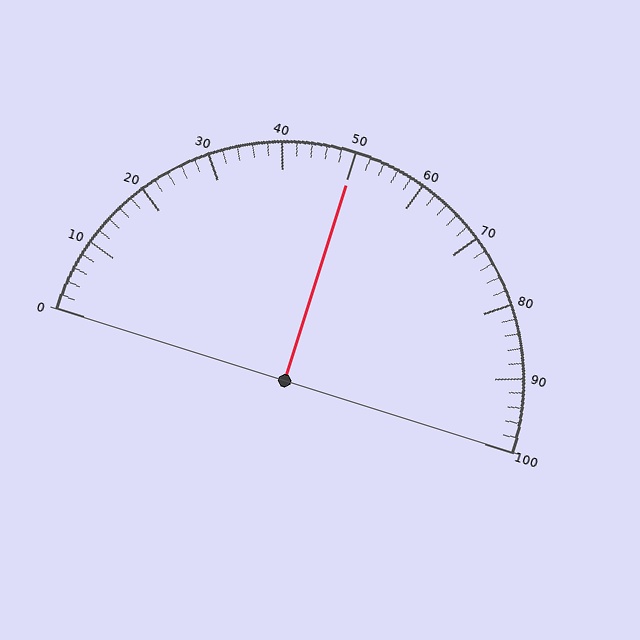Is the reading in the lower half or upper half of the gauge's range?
The reading is in the upper half of the range (0 to 100).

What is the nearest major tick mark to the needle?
The nearest major tick mark is 50.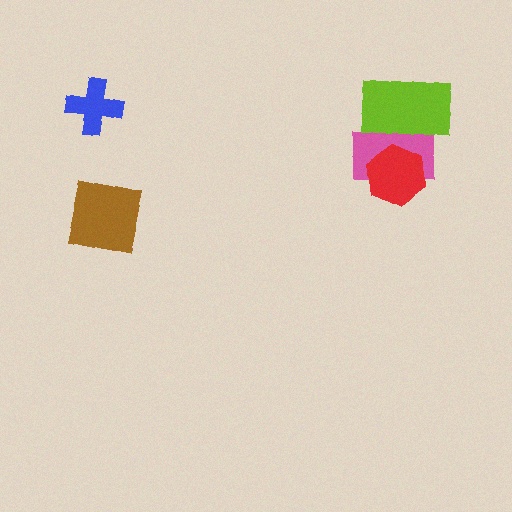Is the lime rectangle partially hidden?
No, no other shape covers it.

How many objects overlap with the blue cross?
0 objects overlap with the blue cross.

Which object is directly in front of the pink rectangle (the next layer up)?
The red hexagon is directly in front of the pink rectangle.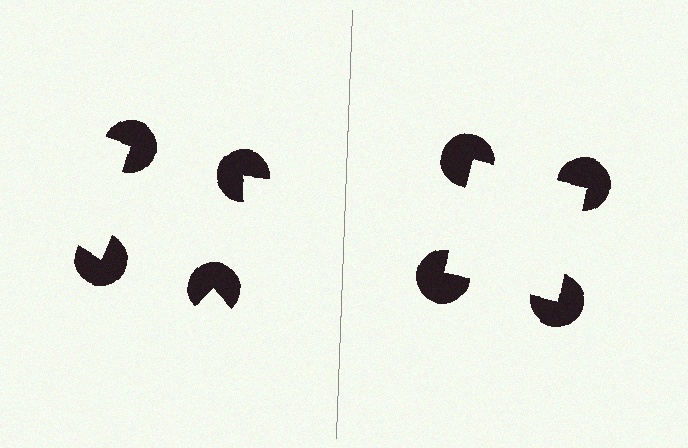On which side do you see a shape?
An illusory square appears on the right side. On the left side the wedge cuts are rotated, so no coherent shape forms.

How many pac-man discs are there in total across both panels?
8 — 4 on each side.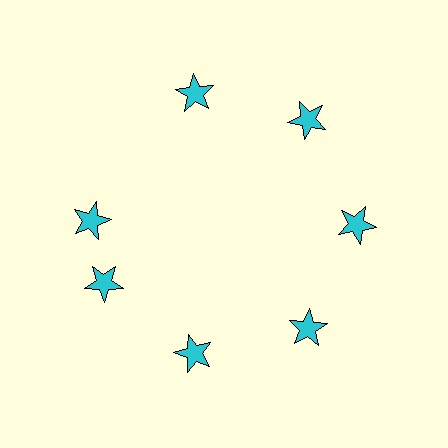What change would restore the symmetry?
The symmetry would be restored by rotating it back into even spacing with its neighbors so that all 7 stars sit at equal angles and equal distance from the center.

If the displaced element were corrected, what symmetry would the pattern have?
It would have 7-fold rotational symmetry — the pattern would map onto itself every 51 degrees.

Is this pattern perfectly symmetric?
No. The 7 cyan stars are arranged in a ring, but one element near the 10 o'clock position is rotated out of alignment along the ring, breaking the 7-fold rotational symmetry.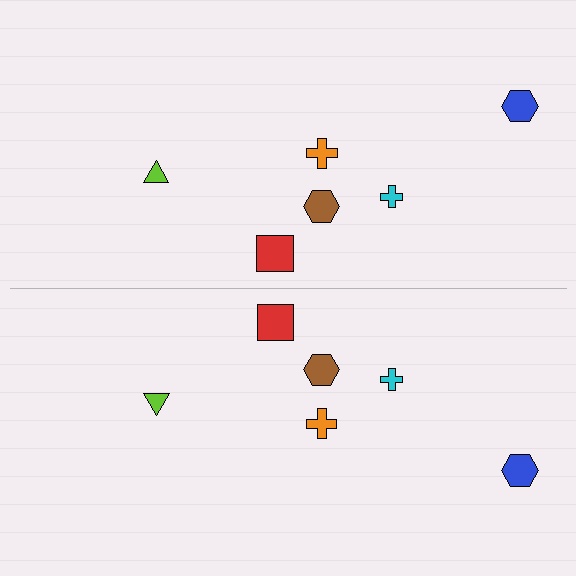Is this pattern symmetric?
Yes, this pattern has bilateral (reflection) symmetry.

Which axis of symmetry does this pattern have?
The pattern has a horizontal axis of symmetry running through the center of the image.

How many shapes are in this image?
There are 12 shapes in this image.